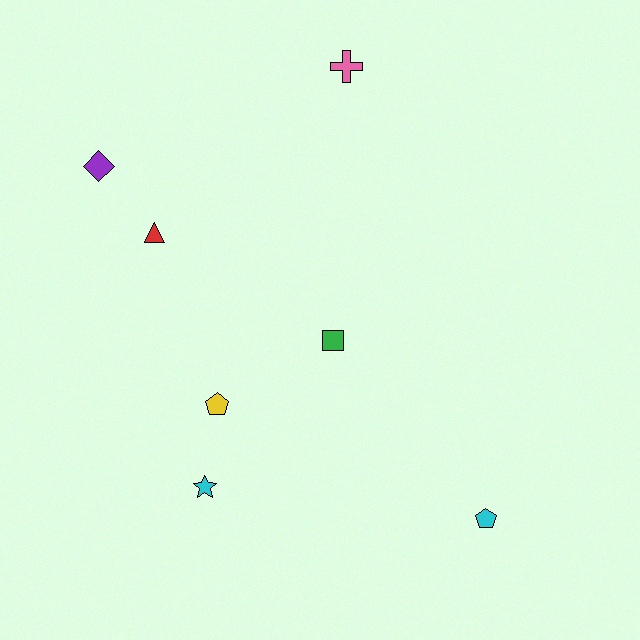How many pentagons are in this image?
There are 2 pentagons.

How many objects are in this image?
There are 7 objects.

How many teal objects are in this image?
There are no teal objects.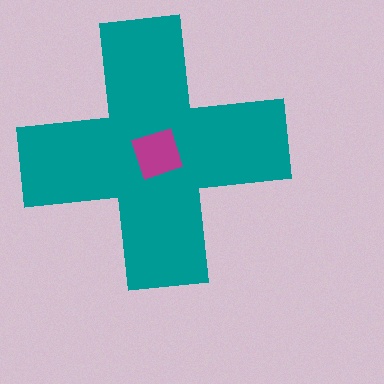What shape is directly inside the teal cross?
The magenta square.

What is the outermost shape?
The teal cross.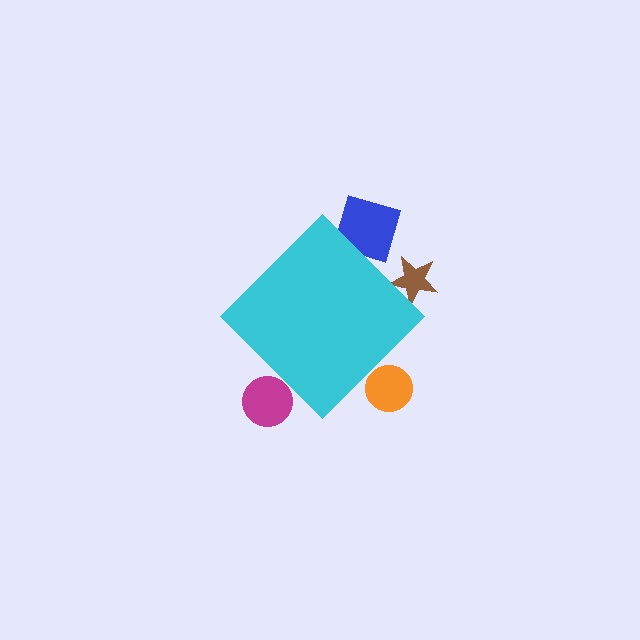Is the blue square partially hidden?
Yes, the blue square is partially hidden behind the cyan diamond.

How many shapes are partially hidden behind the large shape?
4 shapes are partially hidden.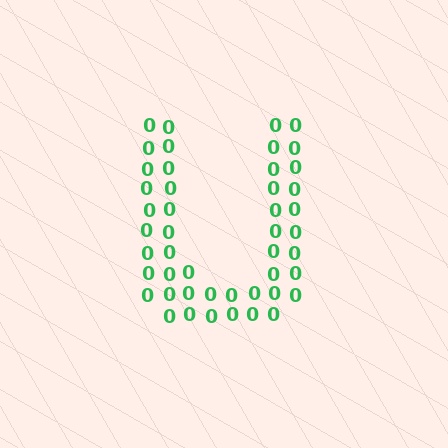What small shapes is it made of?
It is made of small digit 0's.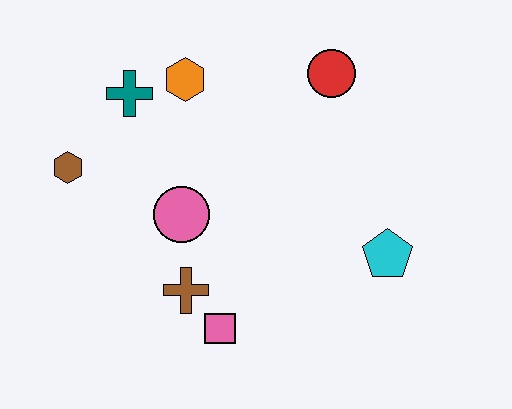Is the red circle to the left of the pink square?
No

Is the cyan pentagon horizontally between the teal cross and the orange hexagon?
No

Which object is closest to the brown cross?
The pink square is closest to the brown cross.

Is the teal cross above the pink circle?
Yes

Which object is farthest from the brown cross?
The red circle is farthest from the brown cross.